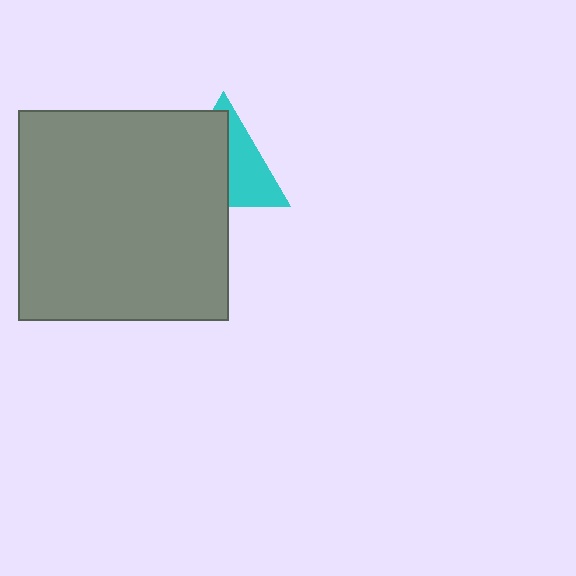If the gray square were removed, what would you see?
You would see the complete cyan triangle.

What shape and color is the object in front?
The object in front is a gray square.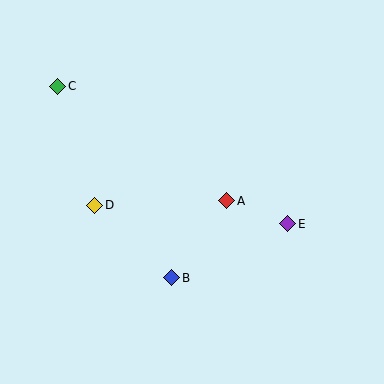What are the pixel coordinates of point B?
Point B is at (172, 278).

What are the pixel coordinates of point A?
Point A is at (227, 201).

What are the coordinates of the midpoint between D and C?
The midpoint between D and C is at (76, 146).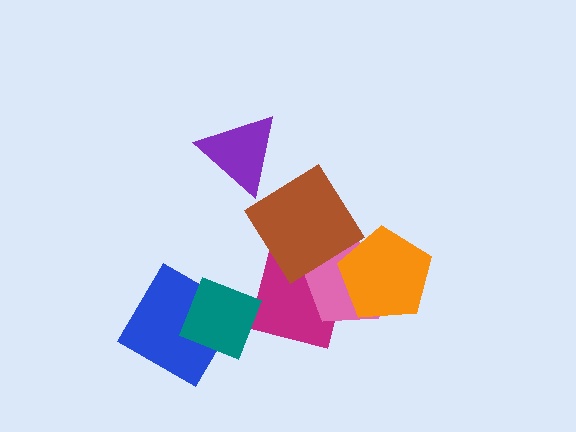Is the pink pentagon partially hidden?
Yes, it is partially covered by another shape.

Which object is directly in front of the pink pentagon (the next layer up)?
The brown diamond is directly in front of the pink pentagon.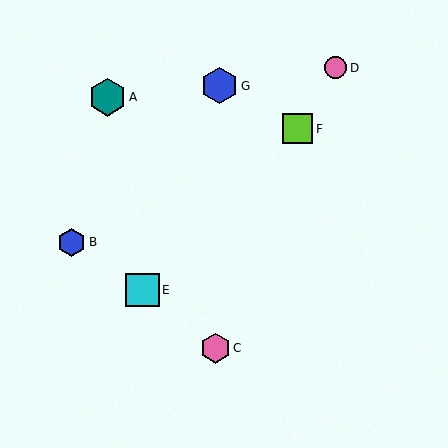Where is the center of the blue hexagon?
The center of the blue hexagon is at (220, 86).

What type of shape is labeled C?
Shape C is a pink hexagon.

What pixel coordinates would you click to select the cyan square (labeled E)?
Click at (142, 290) to select the cyan square E.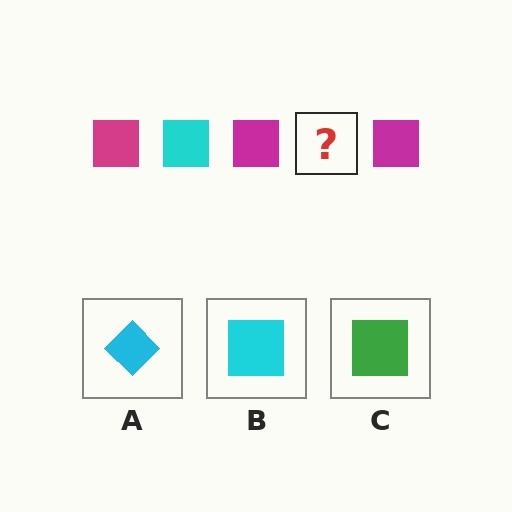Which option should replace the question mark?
Option B.